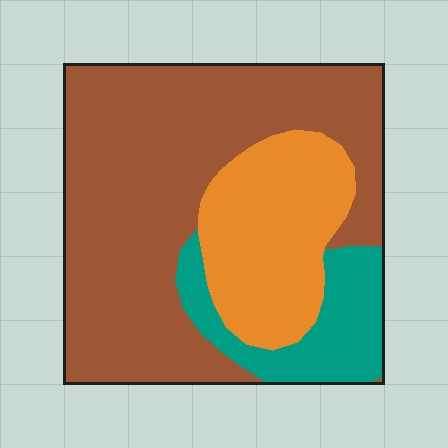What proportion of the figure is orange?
Orange covers about 25% of the figure.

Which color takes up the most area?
Brown, at roughly 60%.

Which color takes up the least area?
Teal, at roughly 15%.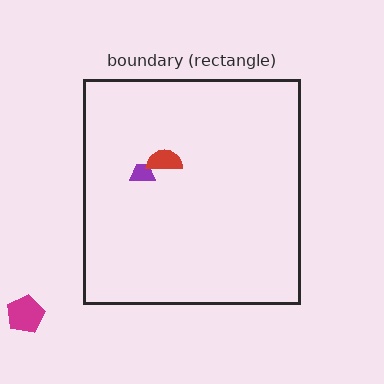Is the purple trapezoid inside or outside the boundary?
Inside.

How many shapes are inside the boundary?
2 inside, 1 outside.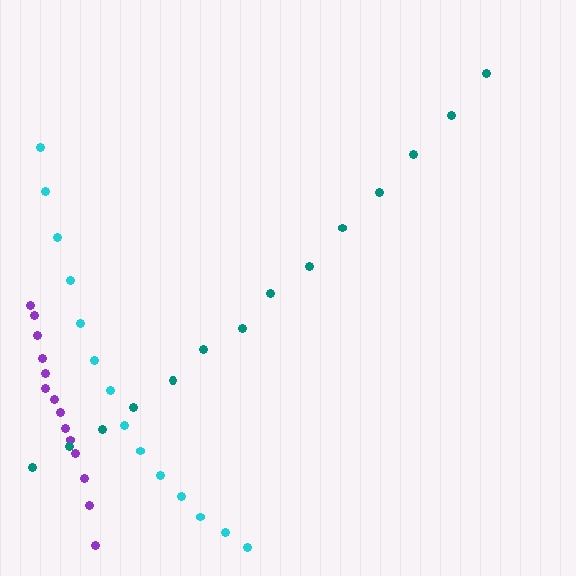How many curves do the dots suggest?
There are 3 distinct paths.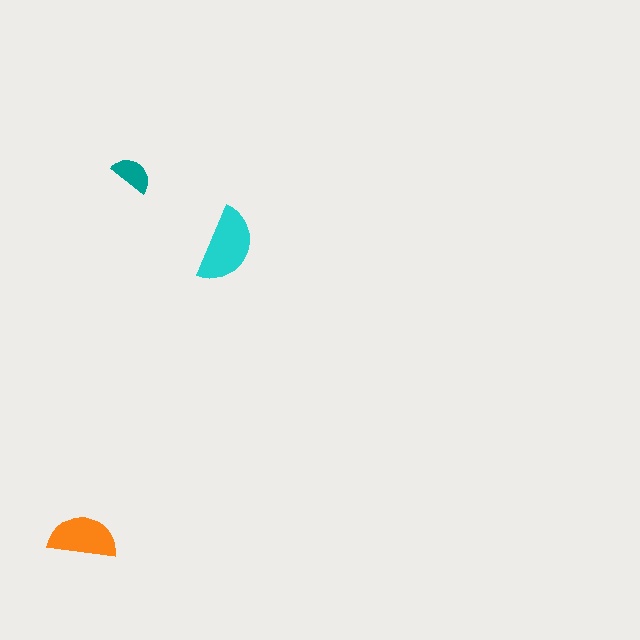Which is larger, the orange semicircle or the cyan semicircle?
The cyan one.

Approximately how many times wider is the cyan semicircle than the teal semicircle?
About 2 times wider.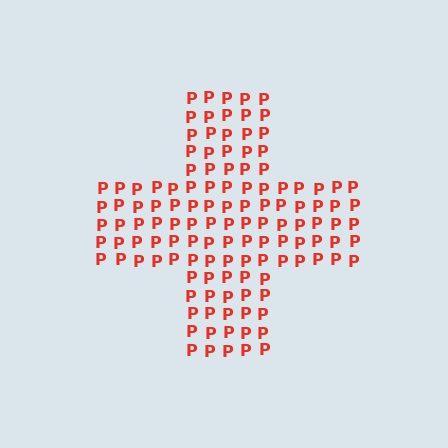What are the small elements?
The small elements are letter P's.